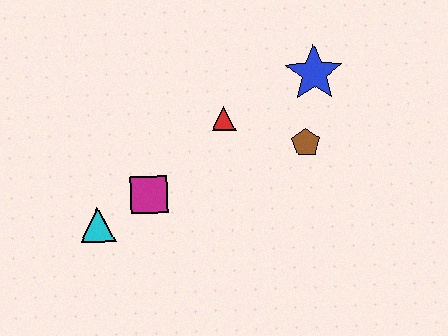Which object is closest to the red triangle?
The brown pentagon is closest to the red triangle.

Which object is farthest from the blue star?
The cyan triangle is farthest from the blue star.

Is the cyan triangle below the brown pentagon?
Yes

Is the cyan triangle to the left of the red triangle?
Yes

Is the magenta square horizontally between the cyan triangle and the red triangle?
Yes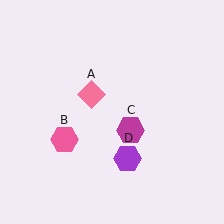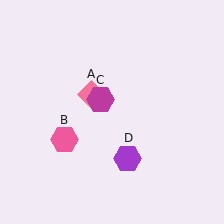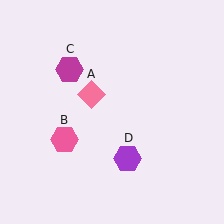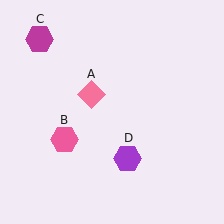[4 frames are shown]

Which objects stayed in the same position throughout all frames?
Pink diamond (object A) and pink hexagon (object B) and purple hexagon (object D) remained stationary.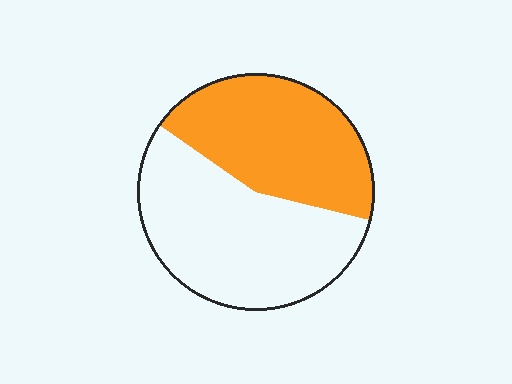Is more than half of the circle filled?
No.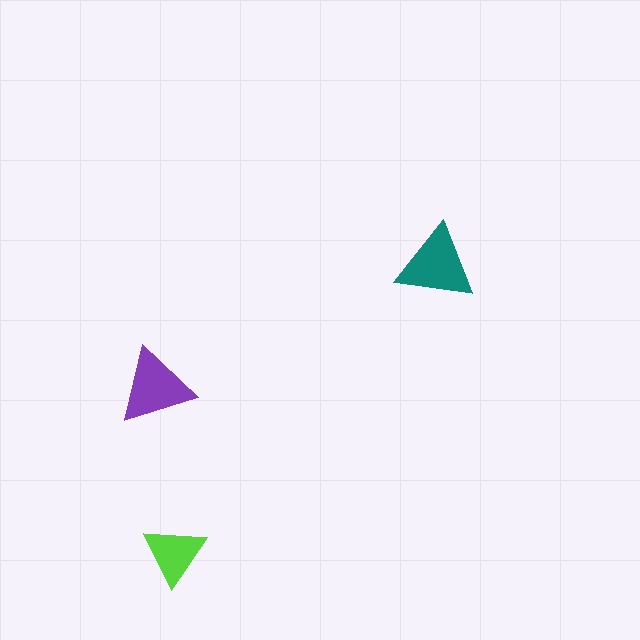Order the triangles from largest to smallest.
the teal one, the purple one, the lime one.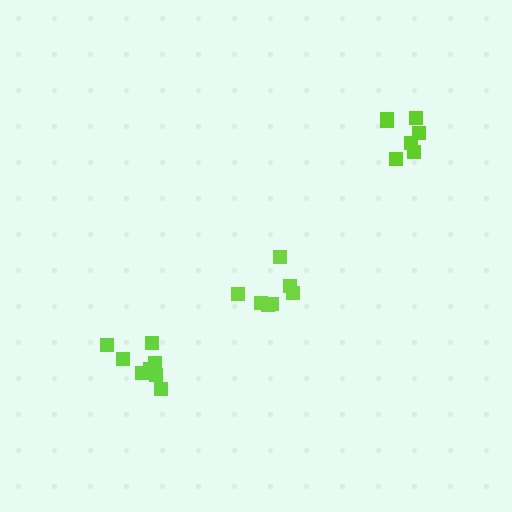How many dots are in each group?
Group 1: 7 dots, Group 2: 8 dots, Group 3: 7 dots (22 total).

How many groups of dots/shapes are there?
There are 3 groups.